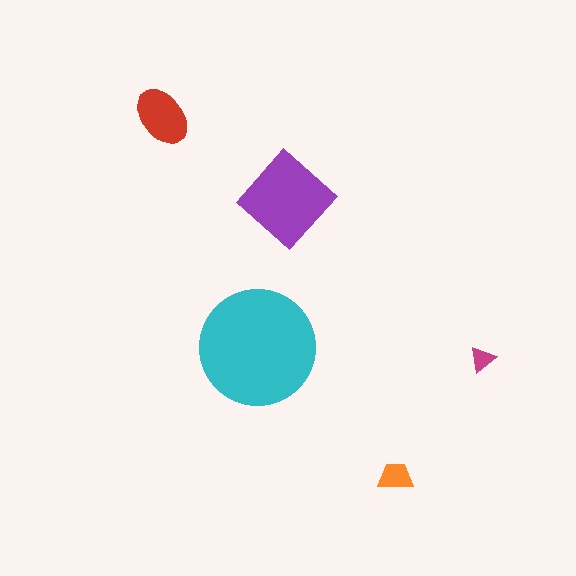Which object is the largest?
The cyan circle.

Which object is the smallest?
The magenta triangle.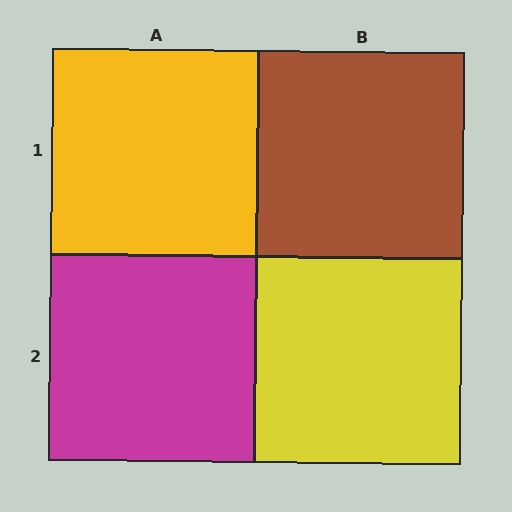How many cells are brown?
1 cell is brown.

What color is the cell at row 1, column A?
Yellow.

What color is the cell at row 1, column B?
Brown.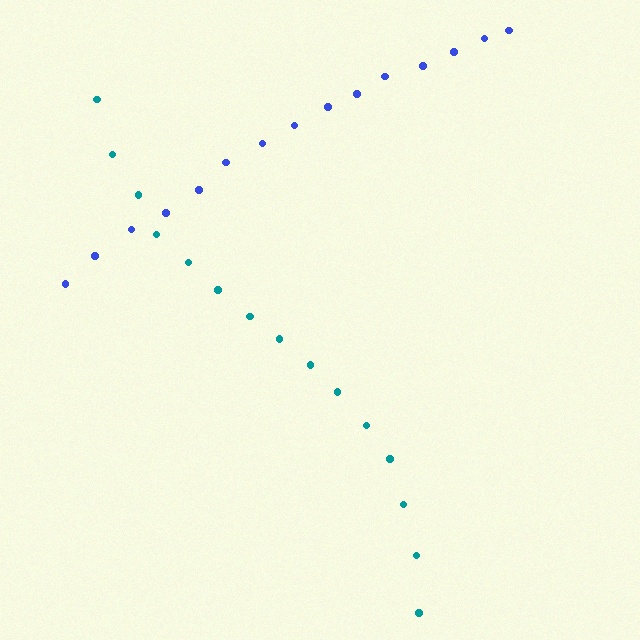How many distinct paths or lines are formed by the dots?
There are 2 distinct paths.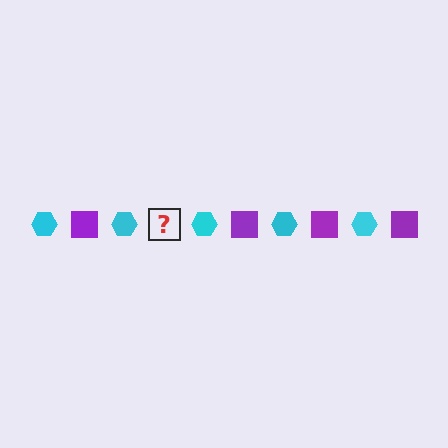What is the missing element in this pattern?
The missing element is a purple square.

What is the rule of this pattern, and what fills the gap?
The rule is that the pattern alternates between cyan hexagon and purple square. The gap should be filled with a purple square.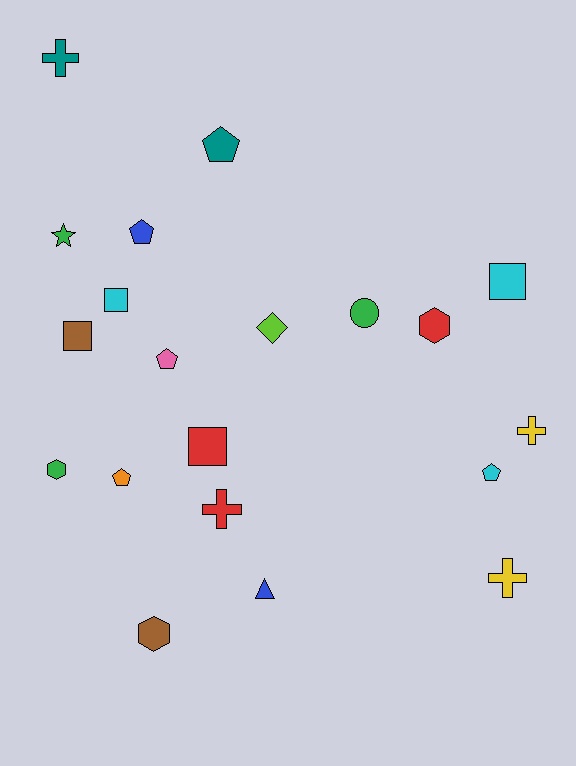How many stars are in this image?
There is 1 star.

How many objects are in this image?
There are 20 objects.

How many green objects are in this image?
There are 3 green objects.